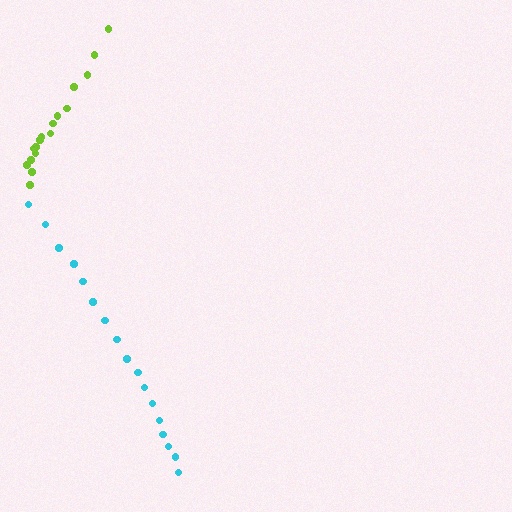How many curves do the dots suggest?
There are 2 distinct paths.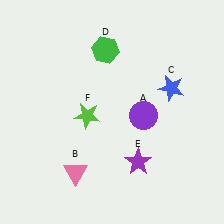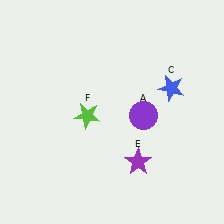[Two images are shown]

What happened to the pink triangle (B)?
The pink triangle (B) was removed in Image 2. It was in the bottom-left area of Image 1.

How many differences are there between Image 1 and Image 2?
There are 2 differences between the two images.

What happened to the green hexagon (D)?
The green hexagon (D) was removed in Image 2. It was in the top-left area of Image 1.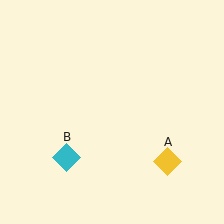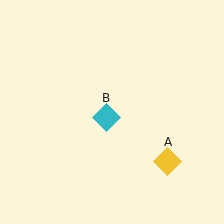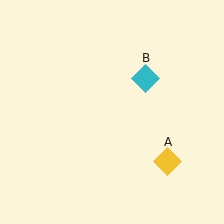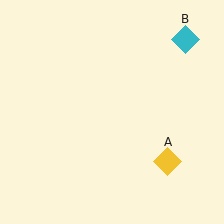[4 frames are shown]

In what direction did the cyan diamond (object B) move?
The cyan diamond (object B) moved up and to the right.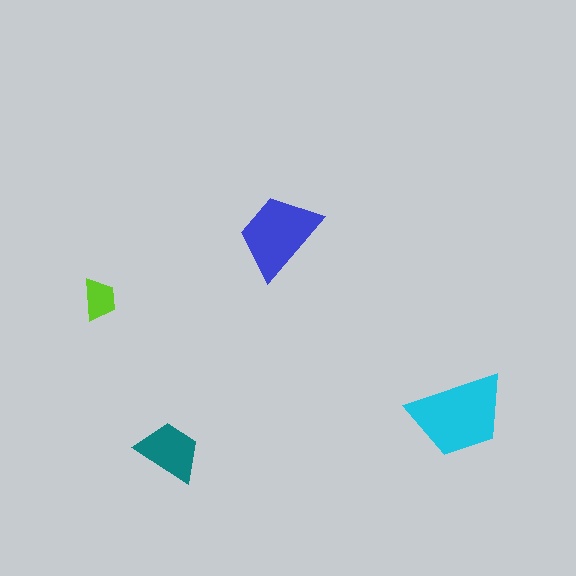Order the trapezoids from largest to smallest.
the cyan one, the blue one, the teal one, the lime one.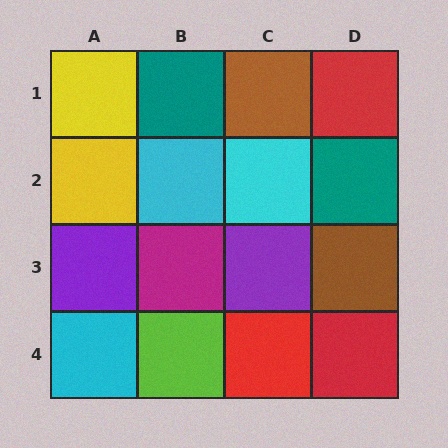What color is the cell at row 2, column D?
Teal.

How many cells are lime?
1 cell is lime.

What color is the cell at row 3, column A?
Purple.